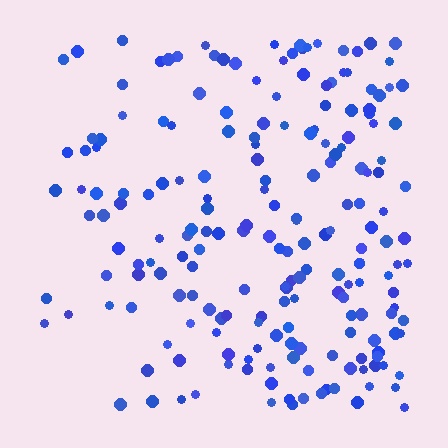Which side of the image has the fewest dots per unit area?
The left.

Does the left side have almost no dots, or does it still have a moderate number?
Still a moderate number, just noticeably fewer than the right.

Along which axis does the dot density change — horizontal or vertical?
Horizontal.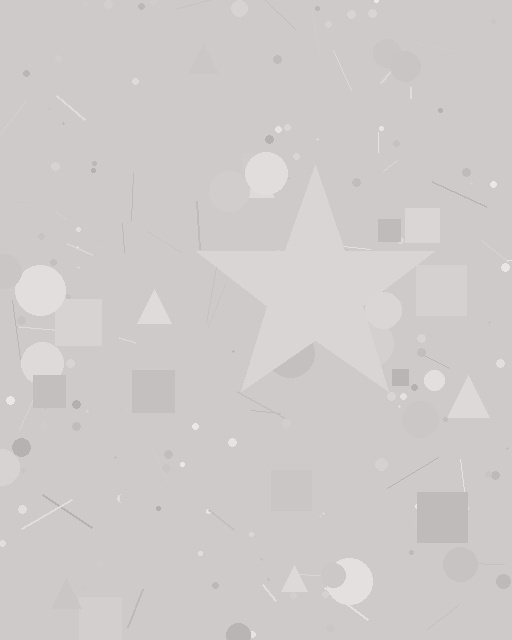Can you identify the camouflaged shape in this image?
The camouflaged shape is a star.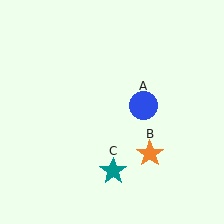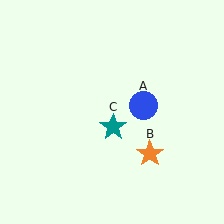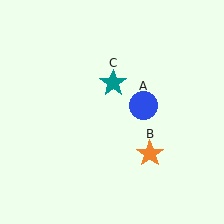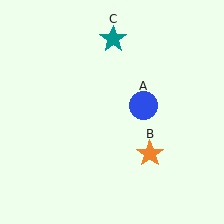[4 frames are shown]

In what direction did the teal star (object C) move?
The teal star (object C) moved up.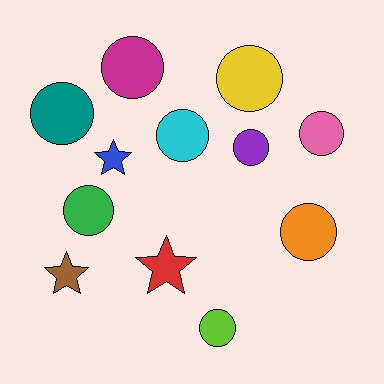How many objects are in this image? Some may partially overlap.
There are 12 objects.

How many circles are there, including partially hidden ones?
There are 9 circles.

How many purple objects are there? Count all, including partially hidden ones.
There is 1 purple object.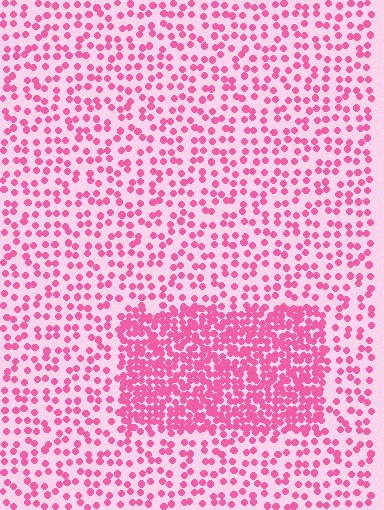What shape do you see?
I see a rectangle.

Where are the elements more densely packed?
The elements are more densely packed inside the rectangle boundary.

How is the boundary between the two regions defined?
The boundary is defined by a change in element density (approximately 2.5x ratio). All elements are the same color, size, and shape.